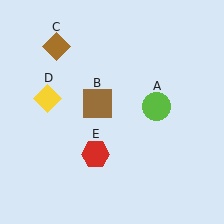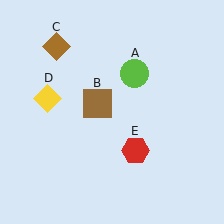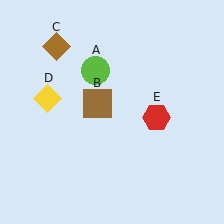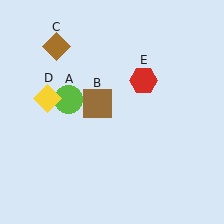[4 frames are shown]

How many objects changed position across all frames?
2 objects changed position: lime circle (object A), red hexagon (object E).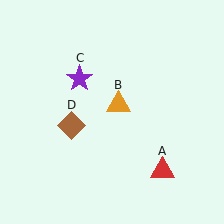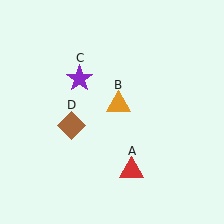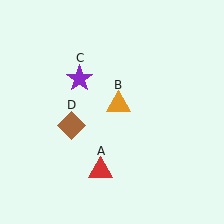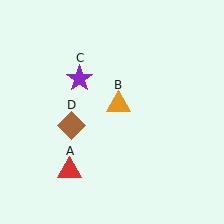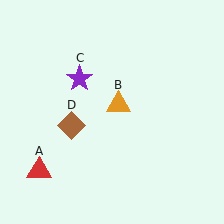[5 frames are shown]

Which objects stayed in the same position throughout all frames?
Orange triangle (object B) and purple star (object C) and brown diamond (object D) remained stationary.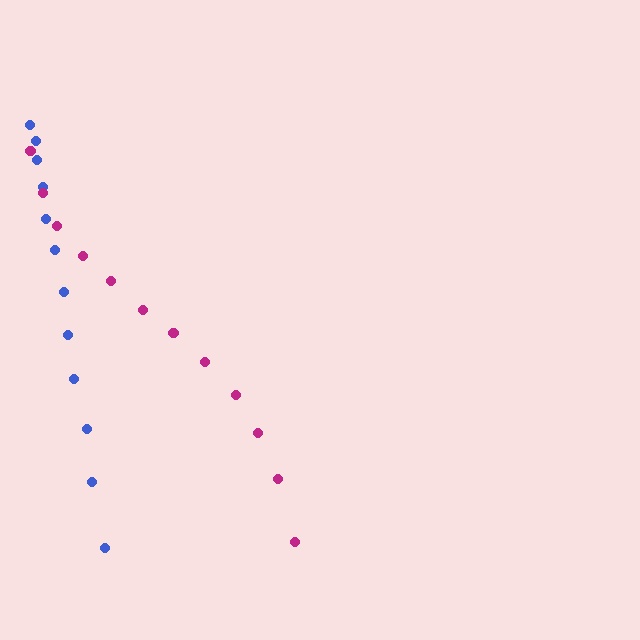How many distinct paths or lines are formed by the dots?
There are 2 distinct paths.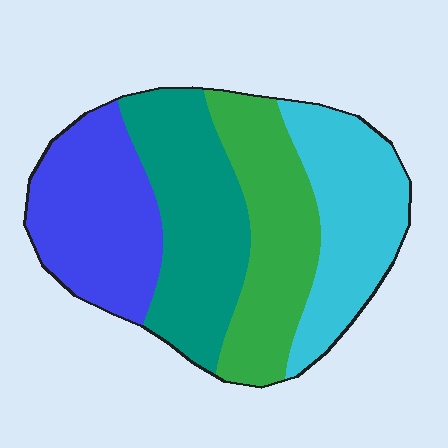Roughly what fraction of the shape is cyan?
Cyan takes up between a sixth and a third of the shape.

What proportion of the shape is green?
Green takes up about one quarter (1/4) of the shape.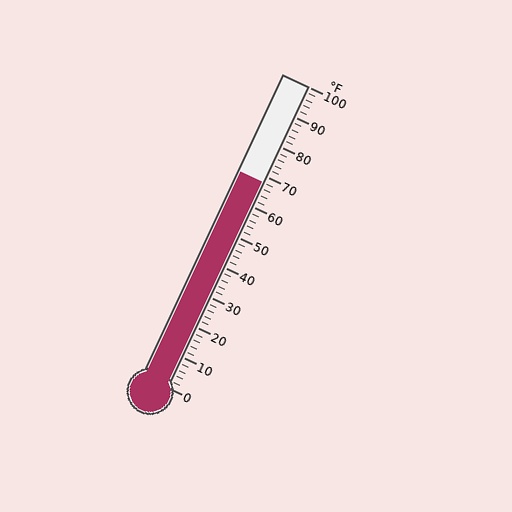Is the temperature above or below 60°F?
The temperature is above 60°F.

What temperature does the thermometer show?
The thermometer shows approximately 68°F.